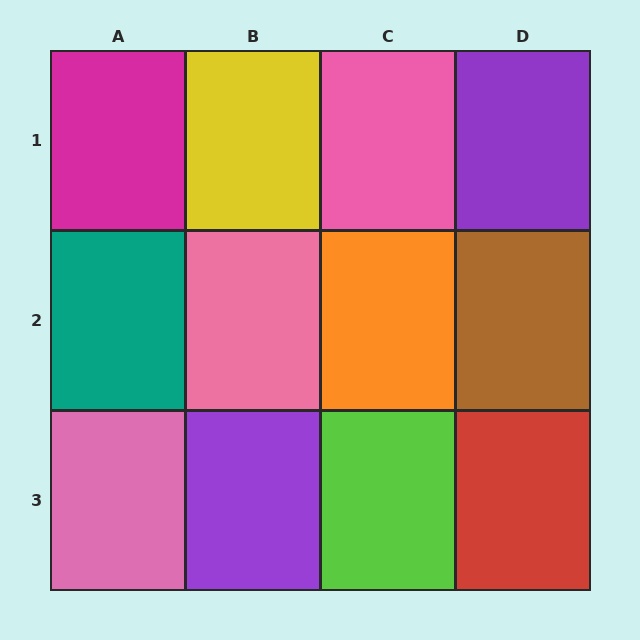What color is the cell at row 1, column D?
Purple.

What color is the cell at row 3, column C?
Lime.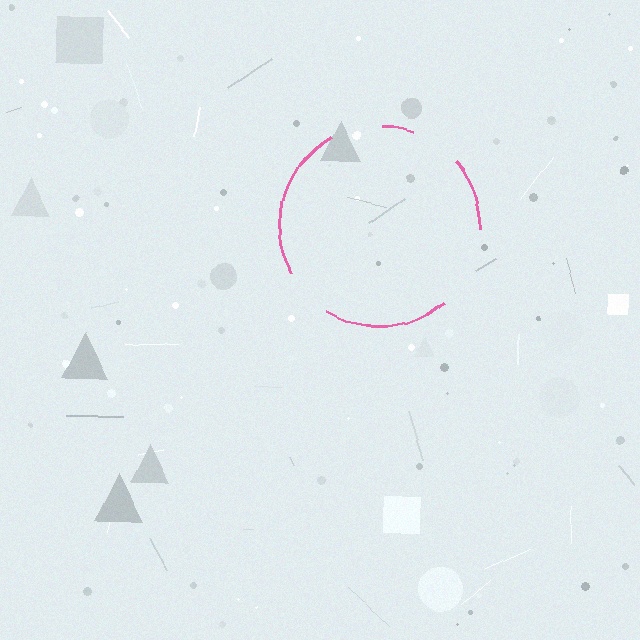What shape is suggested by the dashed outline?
The dashed outline suggests a circle.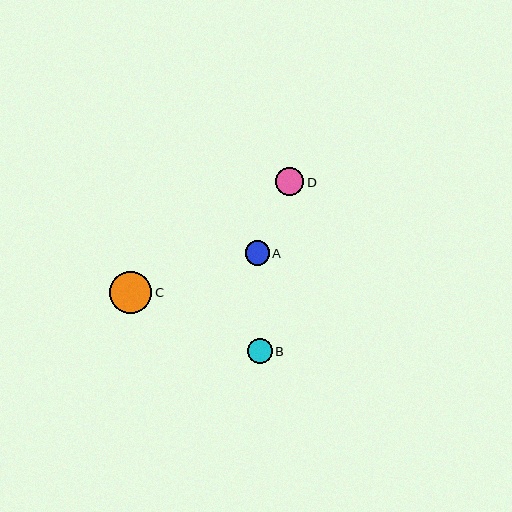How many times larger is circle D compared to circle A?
Circle D is approximately 1.1 times the size of circle A.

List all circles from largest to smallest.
From largest to smallest: C, D, B, A.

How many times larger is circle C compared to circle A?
Circle C is approximately 1.7 times the size of circle A.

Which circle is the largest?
Circle C is the largest with a size of approximately 42 pixels.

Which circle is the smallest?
Circle A is the smallest with a size of approximately 24 pixels.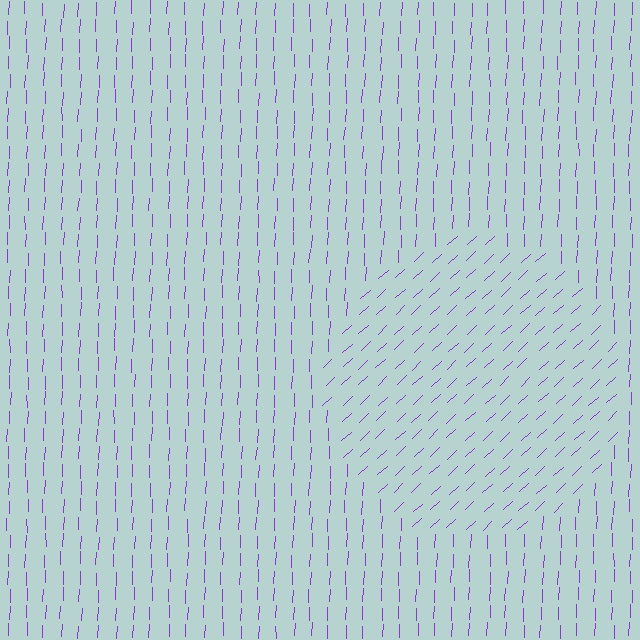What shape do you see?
I see a circle.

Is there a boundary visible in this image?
Yes, there is a texture boundary formed by a change in line orientation.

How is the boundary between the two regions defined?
The boundary is defined purely by a change in line orientation (approximately 45 degrees difference). All lines are the same color and thickness.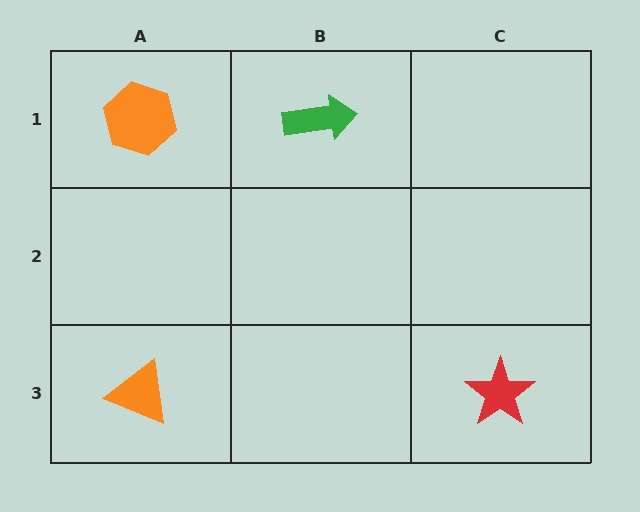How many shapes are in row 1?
2 shapes.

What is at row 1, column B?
A green arrow.